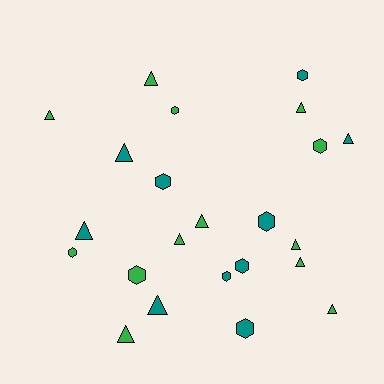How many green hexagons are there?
There are 4 green hexagons.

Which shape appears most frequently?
Triangle, with 13 objects.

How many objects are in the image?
There are 23 objects.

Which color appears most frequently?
Green, with 13 objects.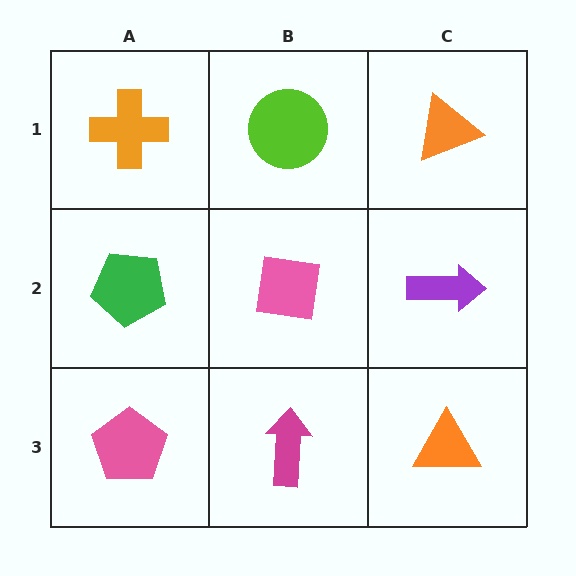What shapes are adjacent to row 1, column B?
A pink square (row 2, column B), an orange cross (row 1, column A), an orange triangle (row 1, column C).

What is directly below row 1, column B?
A pink square.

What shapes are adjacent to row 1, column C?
A purple arrow (row 2, column C), a lime circle (row 1, column B).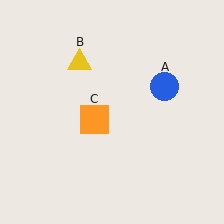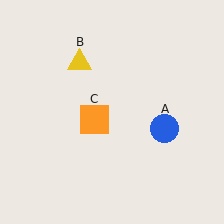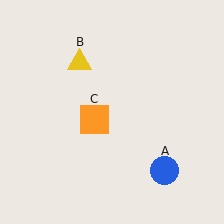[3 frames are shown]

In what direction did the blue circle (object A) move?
The blue circle (object A) moved down.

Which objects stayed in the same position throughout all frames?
Yellow triangle (object B) and orange square (object C) remained stationary.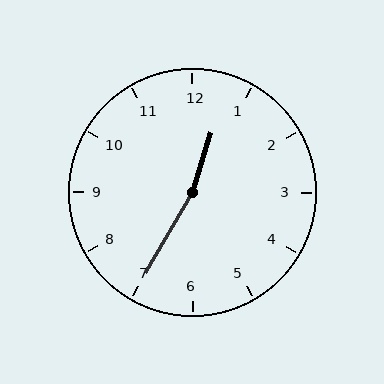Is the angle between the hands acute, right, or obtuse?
It is obtuse.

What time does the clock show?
12:35.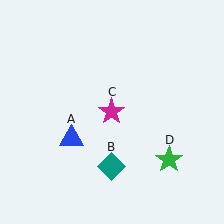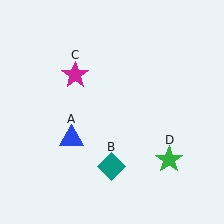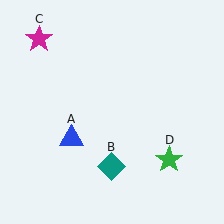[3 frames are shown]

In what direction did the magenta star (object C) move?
The magenta star (object C) moved up and to the left.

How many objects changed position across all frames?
1 object changed position: magenta star (object C).